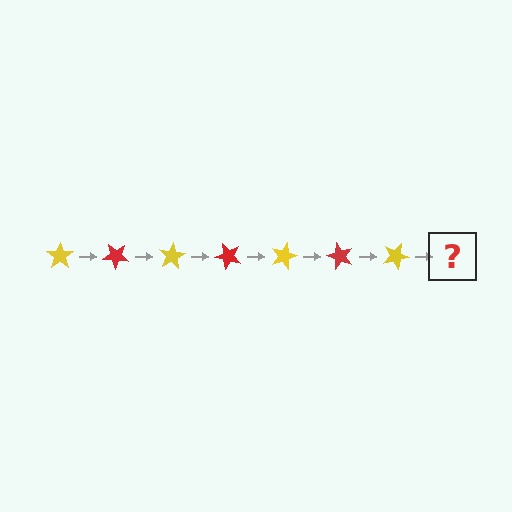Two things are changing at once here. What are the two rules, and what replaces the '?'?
The two rules are that it rotates 40 degrees each step and the color cycles through yellow and red. The '?' should be a red star, rotated 280 degrees from the start.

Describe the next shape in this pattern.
It should be a red star, rotated 280 degrees from the start.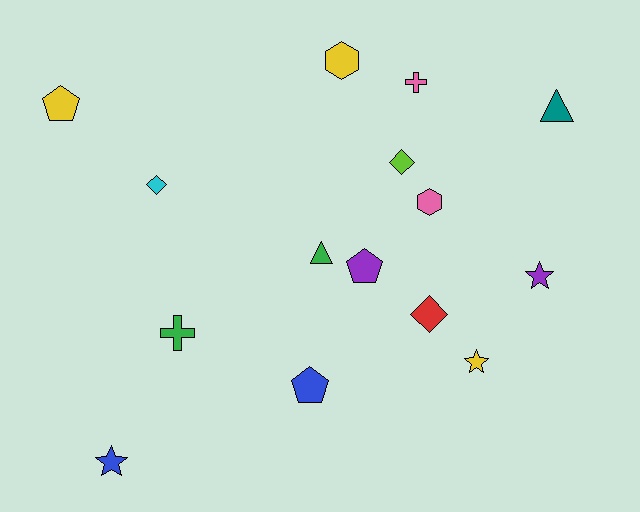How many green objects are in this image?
There are 2 green objects.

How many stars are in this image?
There are 3 stars.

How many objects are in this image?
There are 15 objects.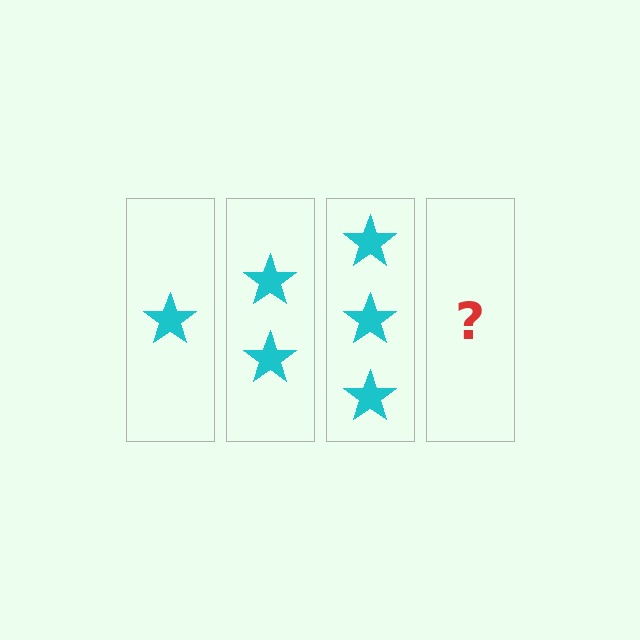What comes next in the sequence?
The next element should be 4 stars.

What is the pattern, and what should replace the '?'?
The pattern is that each step adds one more star. The '?' should be 4 stars.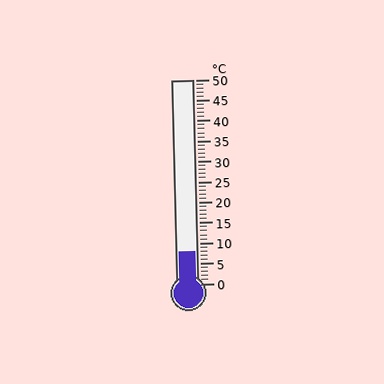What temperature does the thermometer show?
The thermometer shows approximately 8°C.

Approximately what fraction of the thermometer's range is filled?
The thermometer is filled to approximately 15% of its range.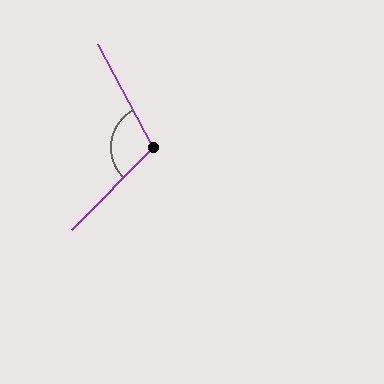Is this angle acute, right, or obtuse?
It is obtuse.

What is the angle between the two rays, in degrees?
Approximately 107 degrees.